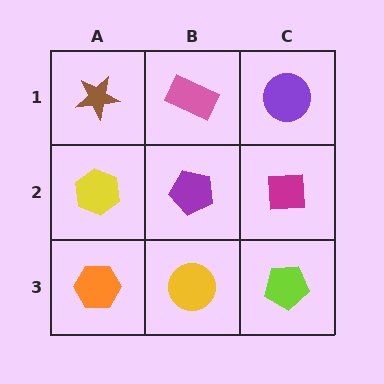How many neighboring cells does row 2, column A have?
3.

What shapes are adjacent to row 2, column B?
A pink rectangle (row 1, column B), a yellow circle (row 3, column B), a yellow hexagon (row 2, column A), a magenta square (row 2, column C).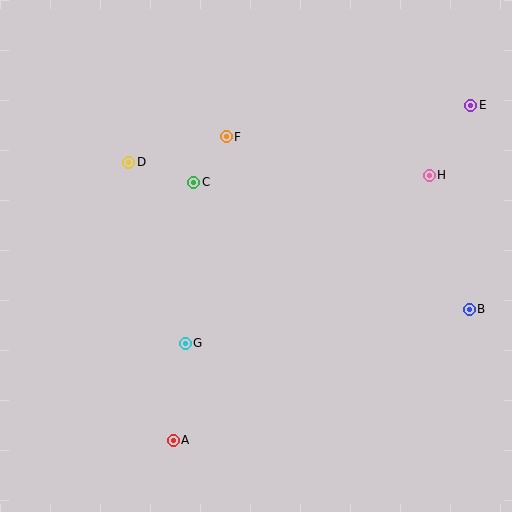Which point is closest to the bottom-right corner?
Point B is closest to the bottom-right corner.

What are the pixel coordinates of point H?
Point H is at (429, 175).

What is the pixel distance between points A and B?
The distance between A and B is 324 pixels.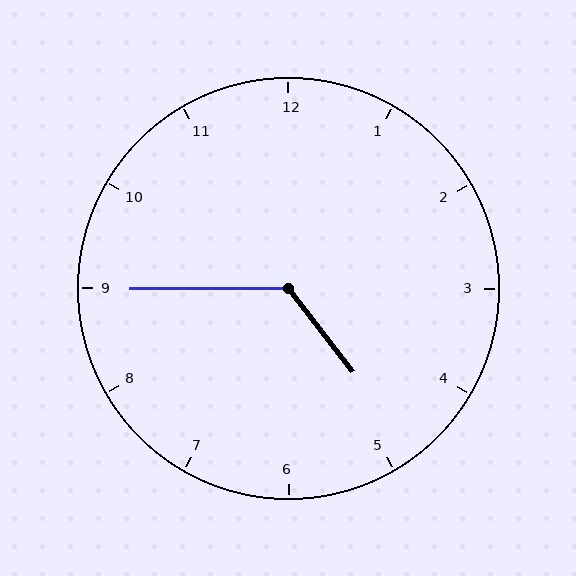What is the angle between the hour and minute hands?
Approximately 128 degrees.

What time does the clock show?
4:45.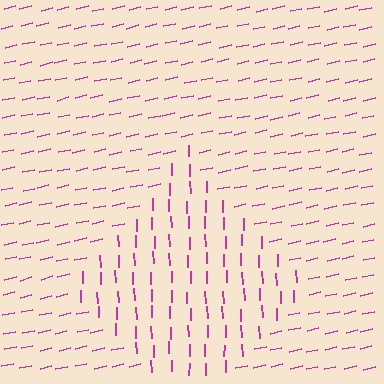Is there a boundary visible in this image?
Yes, there is a texture boundary formed by a change in line orientation.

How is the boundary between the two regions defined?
The boundary is defined purely by a change in line orientation (approximately 79 degrees difference). All lines are the same color and thickness.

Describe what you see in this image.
The image is filled with small magenta line segments. A diamond region in the image has lines oriented differently from the surrounding lines, creating a visible texture boundary.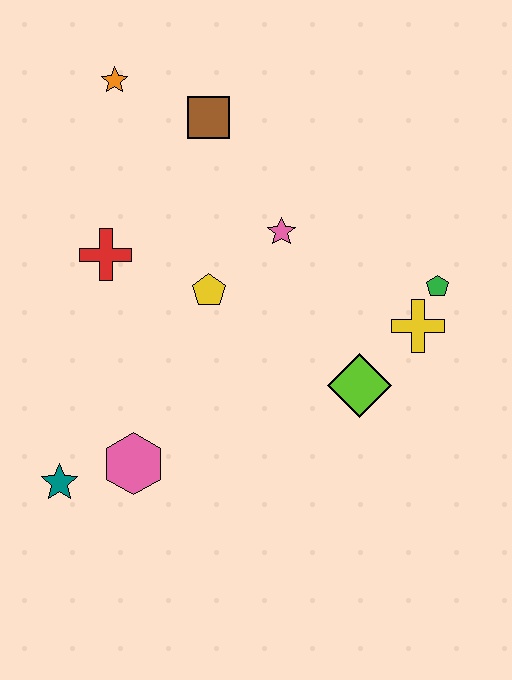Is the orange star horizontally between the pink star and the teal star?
Yes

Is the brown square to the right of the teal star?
Yes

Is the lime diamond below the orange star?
Yes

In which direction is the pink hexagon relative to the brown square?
The pink hexagon is below the brown square.